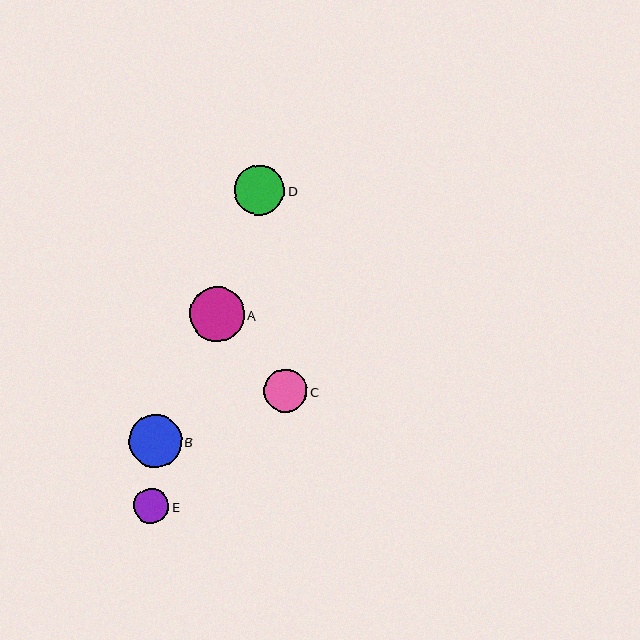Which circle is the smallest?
Circle E is the smallest with a size of approximately 35 pixels.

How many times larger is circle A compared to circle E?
Circle A is approximately 1.6 times the size of circle E.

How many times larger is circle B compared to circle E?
Circle B is approximately 1.5 times the size of circle E.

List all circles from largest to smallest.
From largest to smallest: A, B, D, C, E.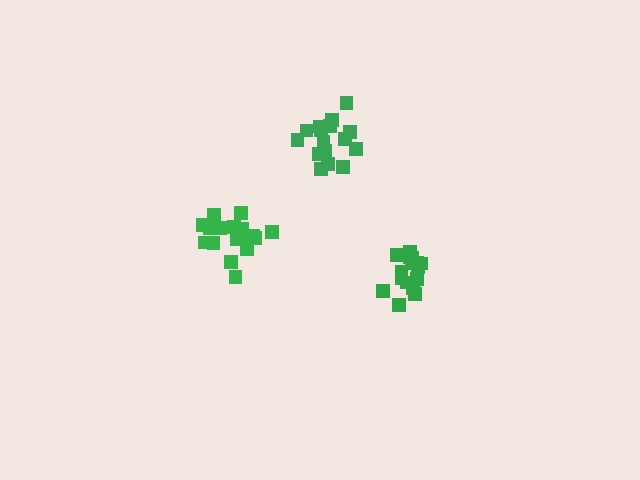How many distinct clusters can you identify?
There are 3 distinct clusters.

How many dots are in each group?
Group 1: 17 dots, Group 2: 17 dots, Group 3: 17 dots (51 total).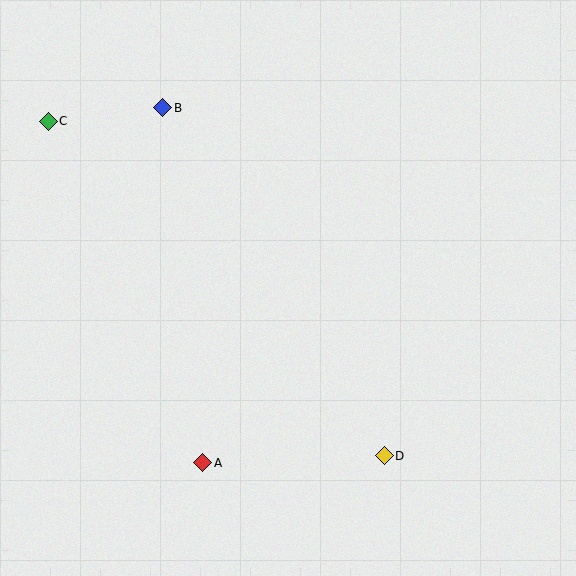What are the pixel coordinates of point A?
Point A is at (203, 463).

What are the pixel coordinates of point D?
Point D is at (384, 456).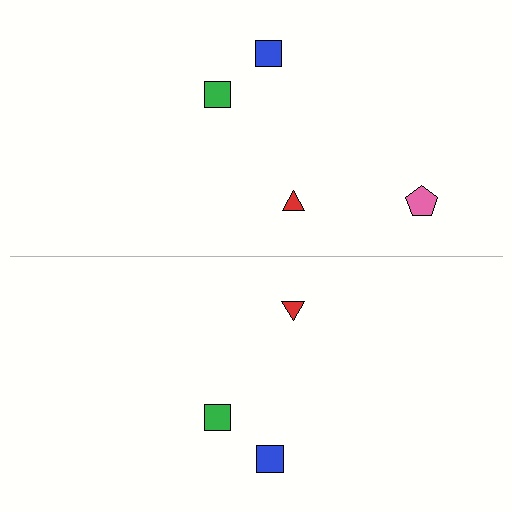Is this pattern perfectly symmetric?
No, the pattern is not perfectly symmetric. A pink pentagon is missing from the bottom side.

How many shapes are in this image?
There are 7 shapes in this image.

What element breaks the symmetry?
A pink pentagon is missing from the bottom side.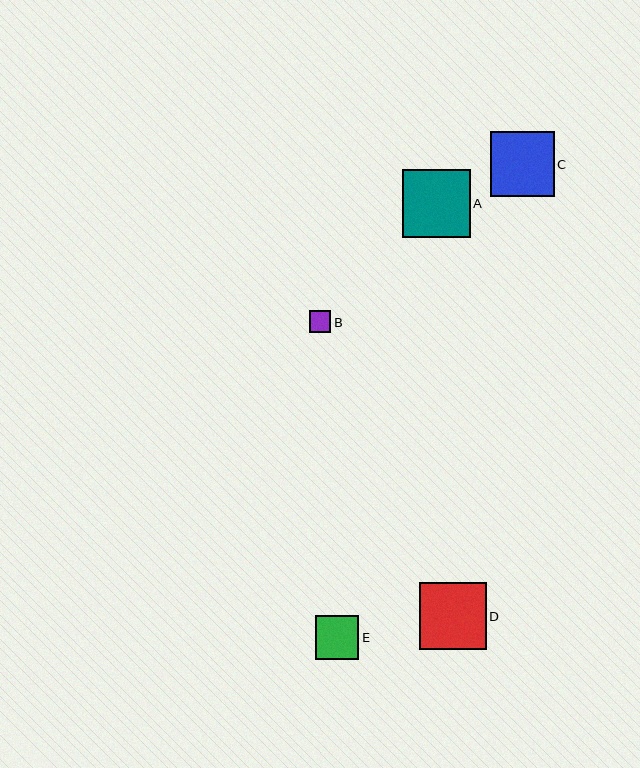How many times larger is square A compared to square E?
Square A is approximately 1.6 times the size of square E.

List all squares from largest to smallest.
From largest to smallest: A, D, C, E, B.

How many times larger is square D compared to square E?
Square D is approximately 1.5 times the size of square E.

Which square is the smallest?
Square B is the smallest with a size of approximately 22 pixels.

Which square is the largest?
Square A is the largest with a size of approximately 67 pixels.